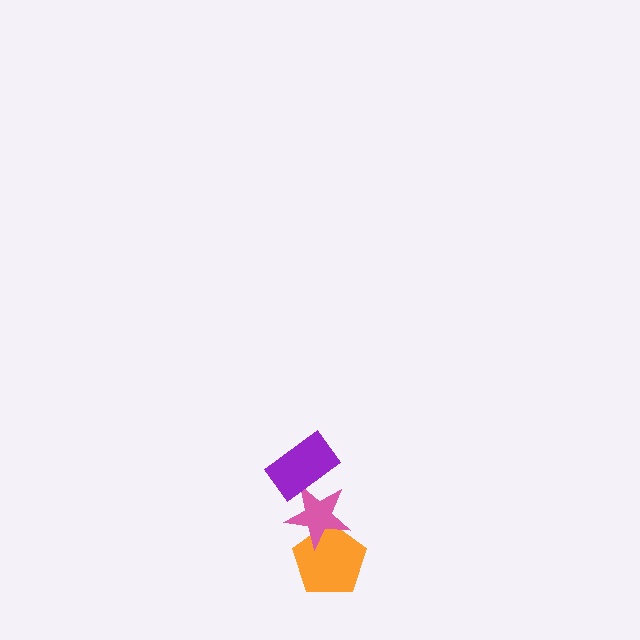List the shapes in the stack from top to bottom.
From top to bottom: the purple rectangle, the pink star, the orange pentagon.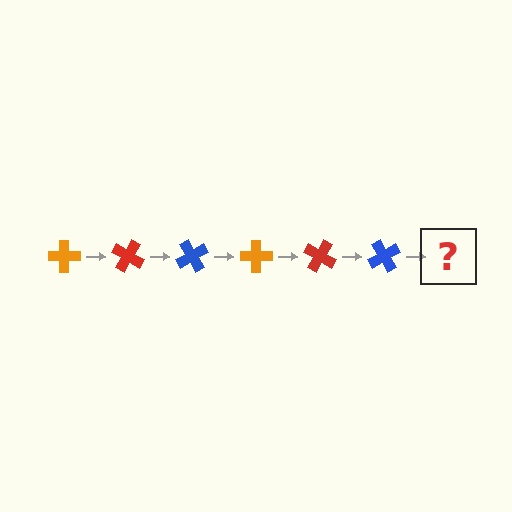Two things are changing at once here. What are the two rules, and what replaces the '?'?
The two rules are that it rotates 30 degrees each step and the color cycles through orange, red, and blue. The '?' should be an orange cross, rotated 180 degrees from the start.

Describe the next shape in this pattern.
It should be an orange cross, rotated 180 degrees from the start.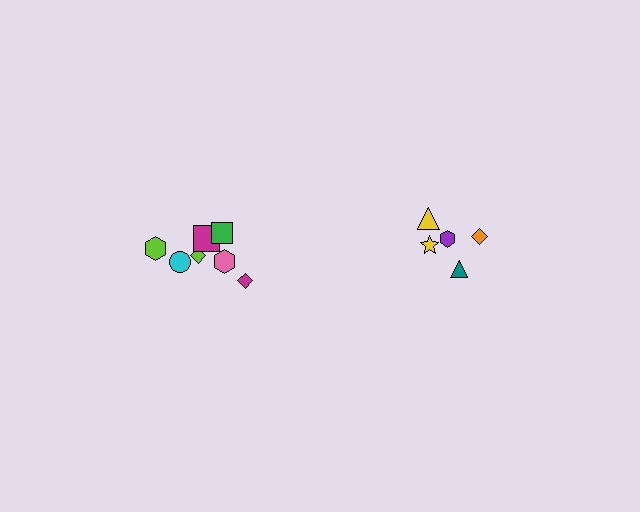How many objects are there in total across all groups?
There are 12 objects.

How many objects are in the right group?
There are 5 objects.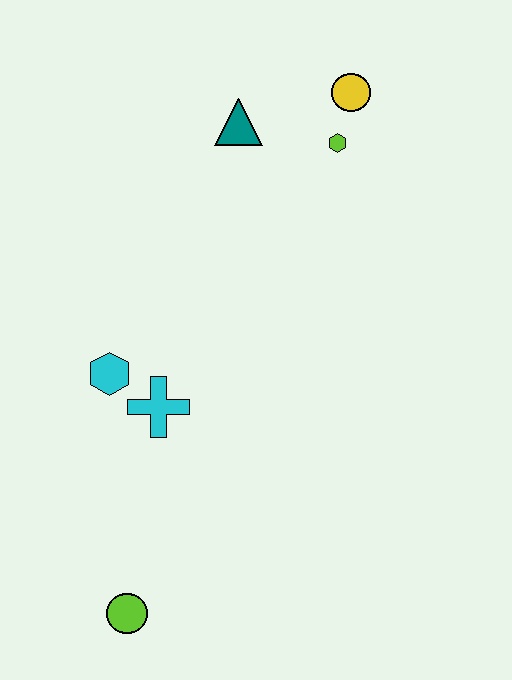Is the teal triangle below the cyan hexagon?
No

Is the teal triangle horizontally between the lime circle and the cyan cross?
No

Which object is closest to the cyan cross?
The cyan hexagon is closest to the cyan cross.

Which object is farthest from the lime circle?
The yellow circle is farthest from the lime circle.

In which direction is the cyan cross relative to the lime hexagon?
The cyan cross is below the lime hexagon.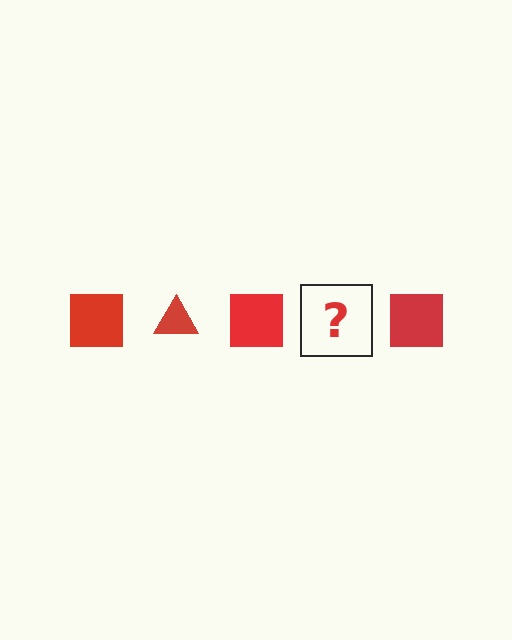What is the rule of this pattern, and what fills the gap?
The rule is that the pattern cycles through square, triangle shapes in red. The gap should be filled with a red triangle.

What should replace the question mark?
The question mark should be replaced with a red triangle.